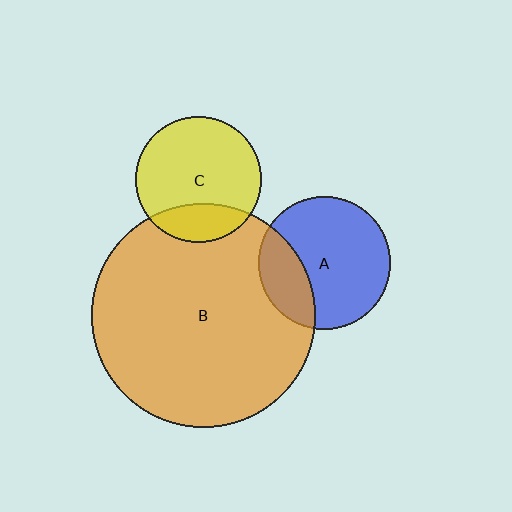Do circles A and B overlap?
Yes.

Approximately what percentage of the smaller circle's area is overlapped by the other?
Approximately 25%.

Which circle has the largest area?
Circle B (orange).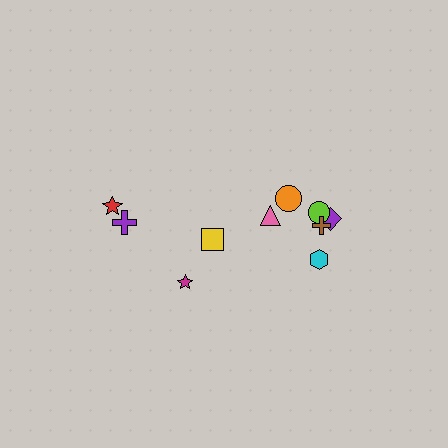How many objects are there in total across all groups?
There are 10 objects.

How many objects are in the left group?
There are 4 objects.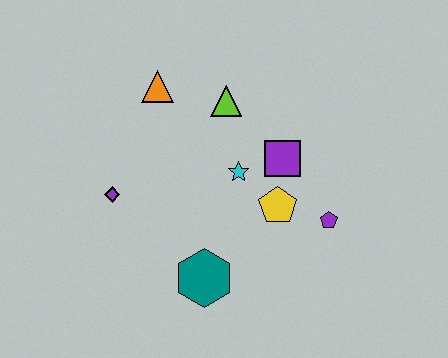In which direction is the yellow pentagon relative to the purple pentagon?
The yellow pentagon is to the left of the purple pentagon.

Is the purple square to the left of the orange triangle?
No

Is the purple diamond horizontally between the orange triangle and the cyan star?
No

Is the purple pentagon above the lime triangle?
No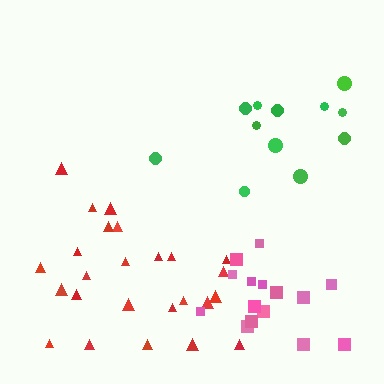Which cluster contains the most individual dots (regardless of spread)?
Red (25).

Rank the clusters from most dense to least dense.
pink, red, green.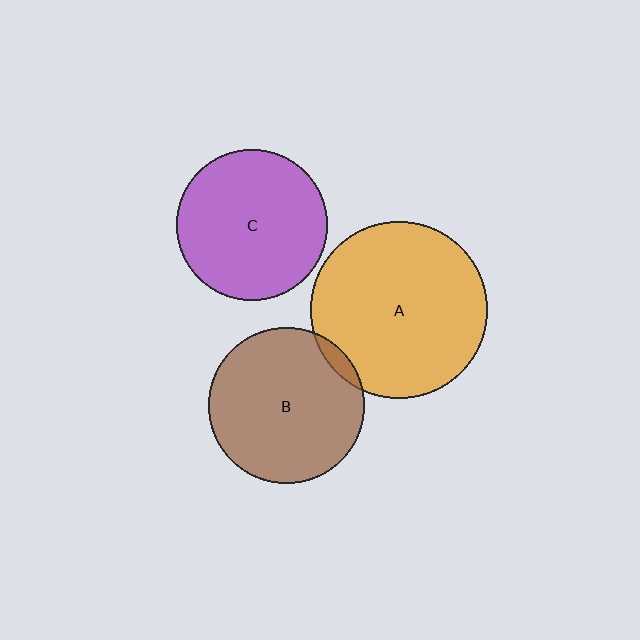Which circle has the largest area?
Circle A (orange).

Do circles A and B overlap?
Yes.